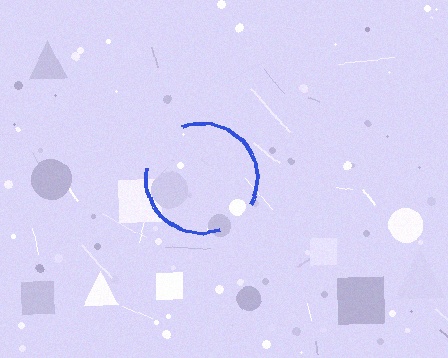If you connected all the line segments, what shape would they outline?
They would outline a circle.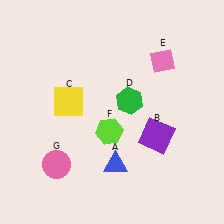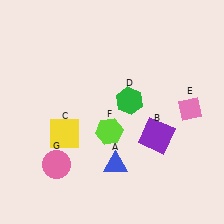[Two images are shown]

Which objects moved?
The objects that moved are: the yellow square (C), the pink diamond (E).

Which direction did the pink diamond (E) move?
The pink diamond (E) moved down.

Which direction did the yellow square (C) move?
The yellow square (C) moved down.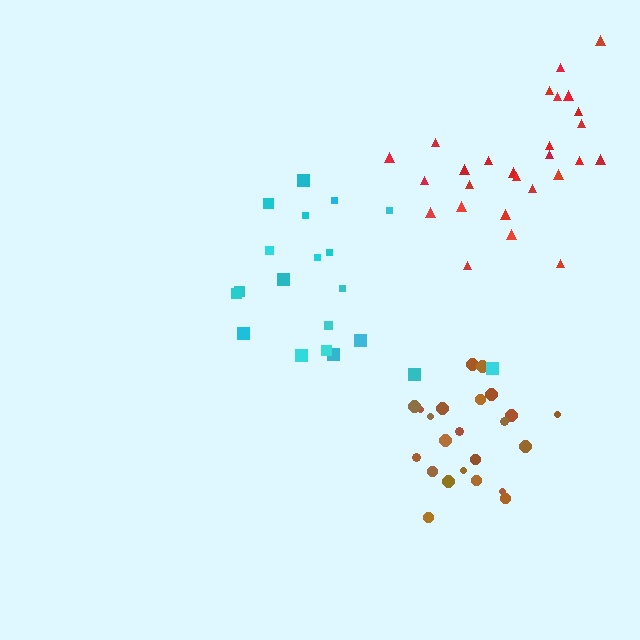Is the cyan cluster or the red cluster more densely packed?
Red.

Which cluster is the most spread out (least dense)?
Cyan.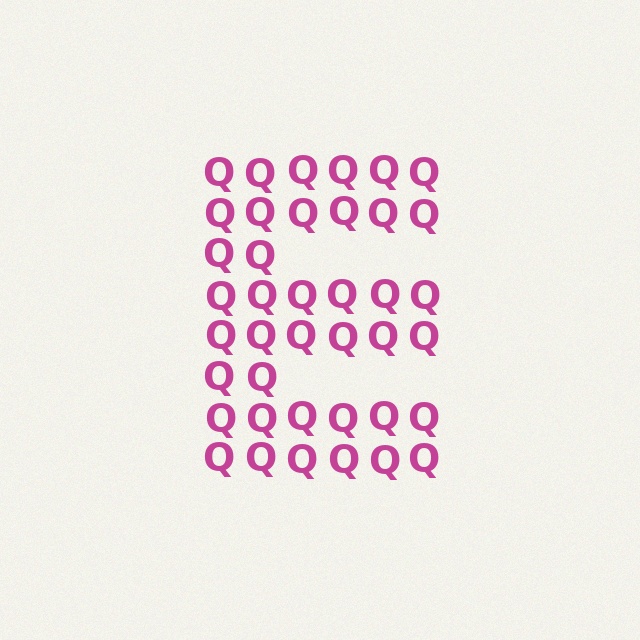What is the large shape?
The large shape is the letter E.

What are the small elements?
The small elements are letter Q's.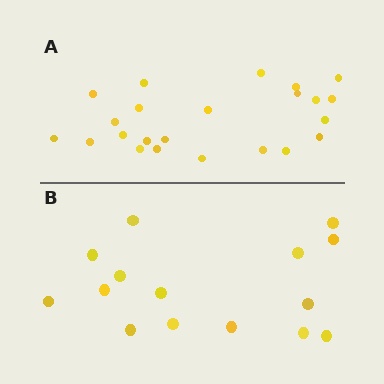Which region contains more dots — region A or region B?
Region A (the top region) has more dots.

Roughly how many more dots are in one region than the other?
Region A has roughly 8 or so more dots than region B.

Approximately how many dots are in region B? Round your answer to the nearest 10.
About 20 dots. (The exact count is 15, which rounds to 20.)